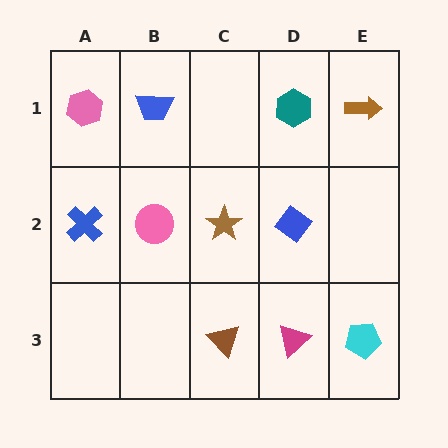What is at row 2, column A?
A blue cross.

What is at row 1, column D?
A teal hexagon.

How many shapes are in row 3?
3 shapes.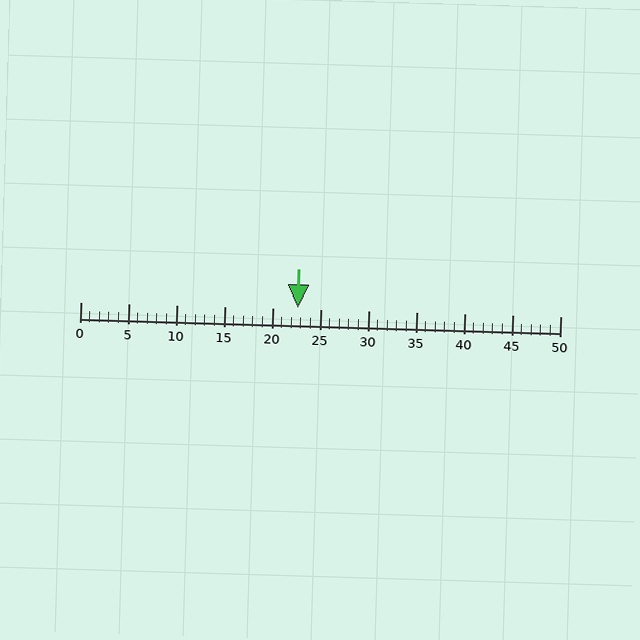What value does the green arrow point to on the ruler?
The green arrow points to approximately 23.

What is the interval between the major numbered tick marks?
The major tick marks are spaced 5 units apart.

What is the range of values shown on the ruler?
The ruler shows values from 0 to 50.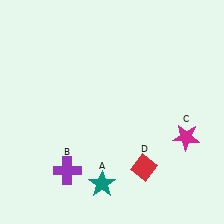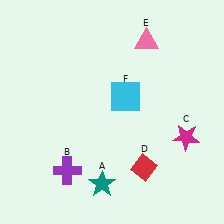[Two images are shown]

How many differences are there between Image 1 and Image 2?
There are 2 differences between the two images.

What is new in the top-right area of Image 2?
A cyan square (F) was added in the top-right area of Image 2.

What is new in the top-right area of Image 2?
A pink triangle (E) was added in the top-right area of Image 2.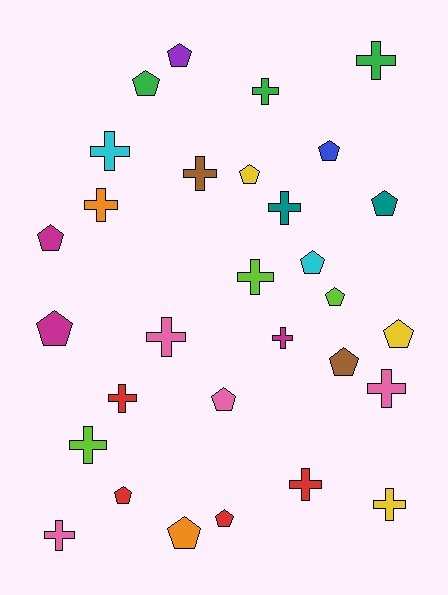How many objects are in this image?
There are 30 objects.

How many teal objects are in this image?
There are 2 teal objects.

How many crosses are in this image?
There are 15 crosses.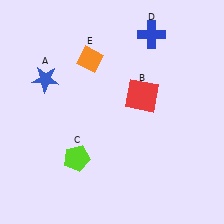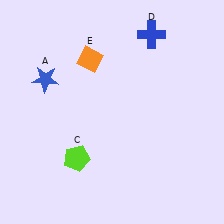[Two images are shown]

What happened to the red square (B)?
The red square (B) was removed in Image 2. It was in the top-right area of Image 1.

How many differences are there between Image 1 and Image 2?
There is 1 difference between the two images.